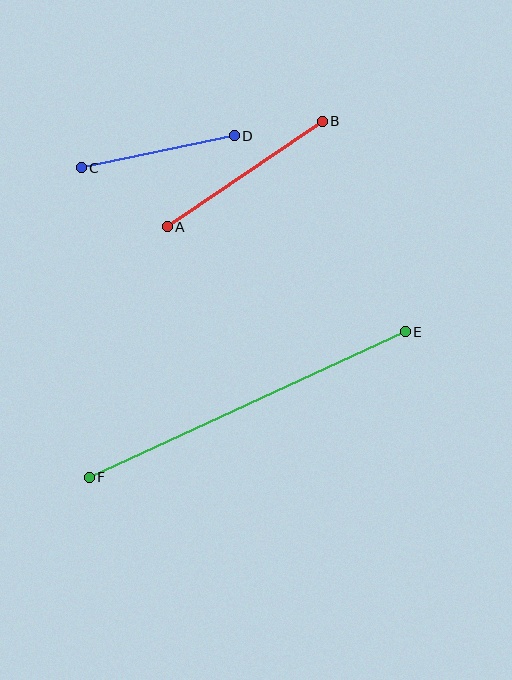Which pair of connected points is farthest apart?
Points E and F are farthest apart.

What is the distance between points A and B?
The distance is approximately 188 pixels.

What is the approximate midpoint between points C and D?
The midpoint is at approximately (158, 152) pixels.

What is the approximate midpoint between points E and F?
The midpoint is at approximately (247, 404) pixels.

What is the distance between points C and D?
The distance is approximately 156 pixels.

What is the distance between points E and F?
The distance is approximately 348 pixels.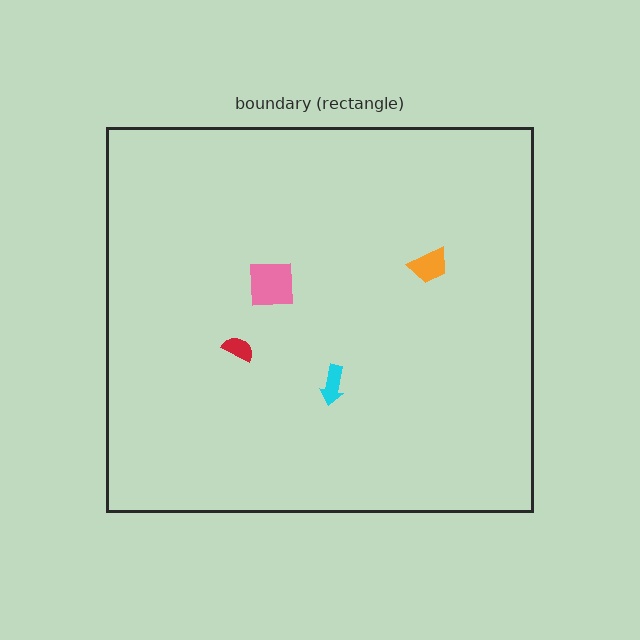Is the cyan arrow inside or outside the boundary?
Inside.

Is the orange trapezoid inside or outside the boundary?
Inside.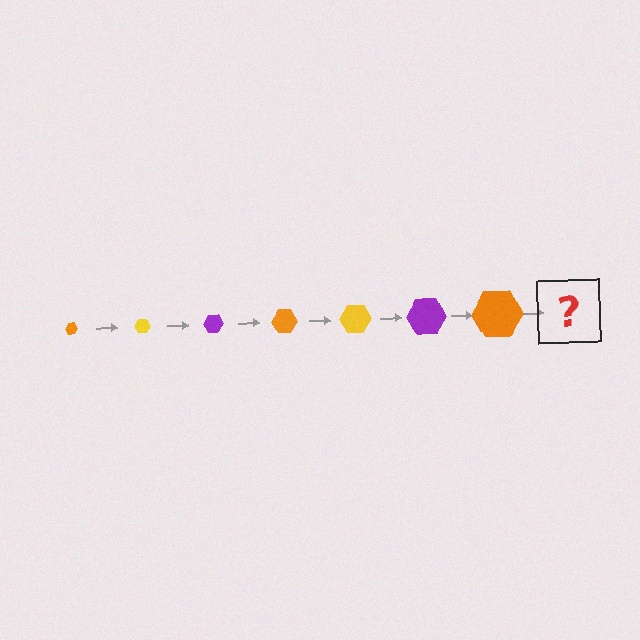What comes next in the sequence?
The next element should be a yellow hexagon, larger than the previous one.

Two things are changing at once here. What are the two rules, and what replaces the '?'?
The two rules are that the hexagon grows larger each step and the color cycles through orange, yellow, and purple. The '?' should be a yellow hexagon, larger than the previous one.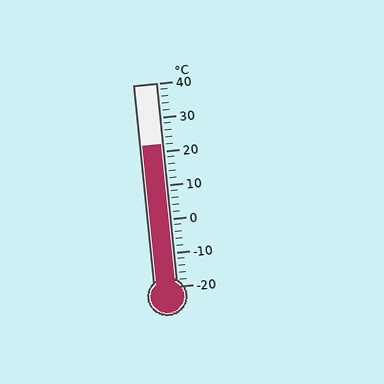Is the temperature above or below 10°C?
The temperature is above 10°C.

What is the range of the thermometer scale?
The thermometer scale ranges from -20°C to 40°C.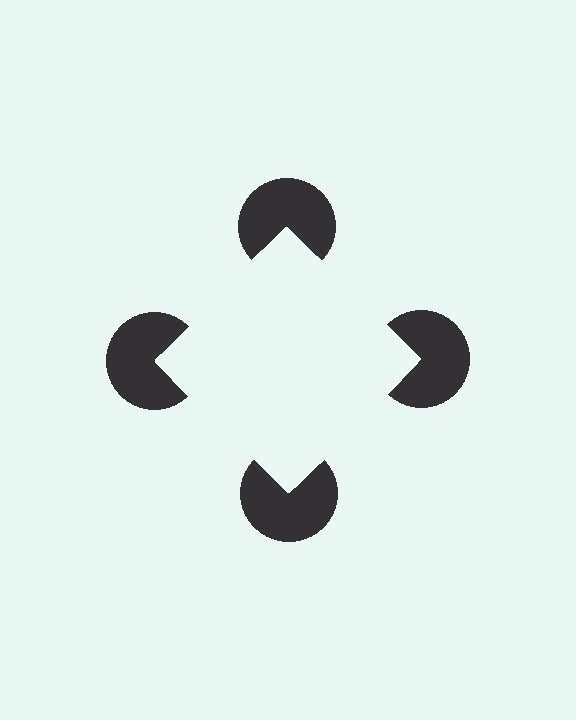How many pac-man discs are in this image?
There are 4 — one at each vertex of the illusory square.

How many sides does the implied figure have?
4 sides.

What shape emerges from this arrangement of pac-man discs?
An illusory square — its edges are inferred from the aligned wedge cuts in the pac-man discs, not physically drawn.